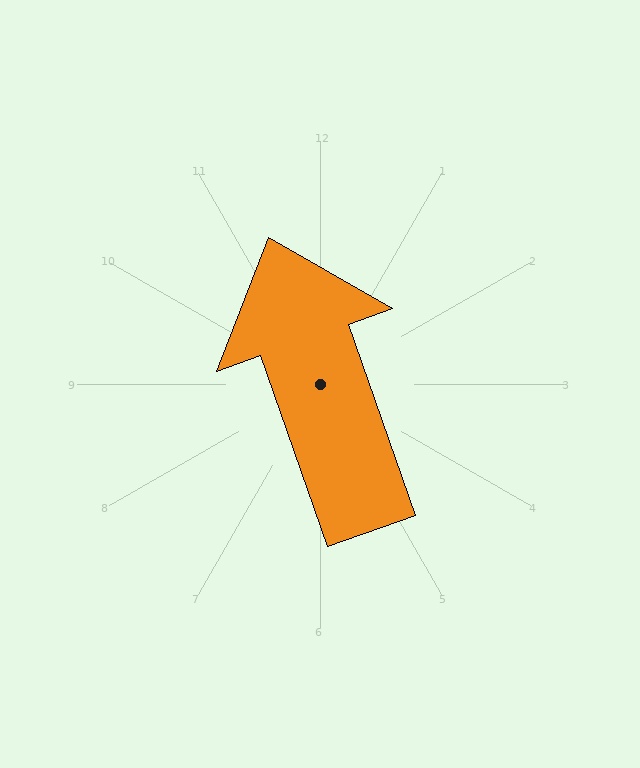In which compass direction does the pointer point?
North.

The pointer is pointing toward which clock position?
Roughly 11 o'clock.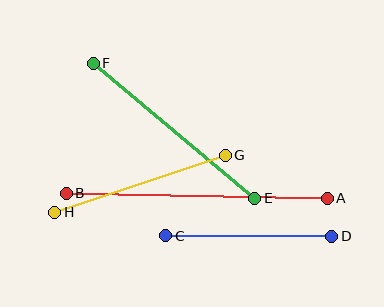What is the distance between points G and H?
The distance is approximately 180 pixels.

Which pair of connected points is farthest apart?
Points A and B are farthest apart.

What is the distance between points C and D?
The distance is approximately 166 pixels.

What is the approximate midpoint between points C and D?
The midpoint is at approximately (249, 236) pixels.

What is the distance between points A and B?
The distance is approximately 261 pixels.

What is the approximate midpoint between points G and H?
The midpoint is at approximately (140, 184) pixels.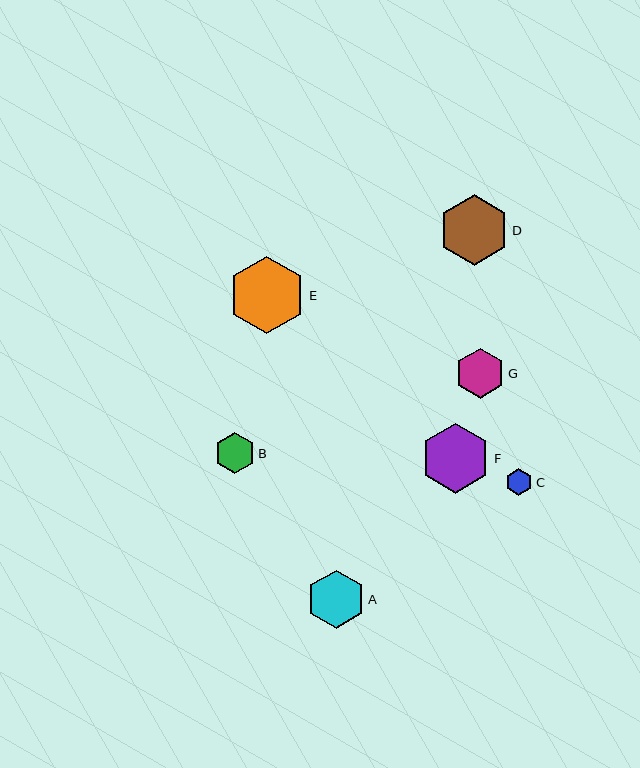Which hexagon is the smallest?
Hexagon C is the smallest with a size of approximately 27 pixels.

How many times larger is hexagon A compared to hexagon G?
Hexagon A is approximately 1.2 times the size of hexagon G.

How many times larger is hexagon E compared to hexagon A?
Hexagon E is approximately 1.3 times the size of hexagon A.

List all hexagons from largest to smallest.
From largest to smallest: E, D, F, A, G, B, C.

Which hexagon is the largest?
Hexagon E is the largest with a size of approximately 77 pixels.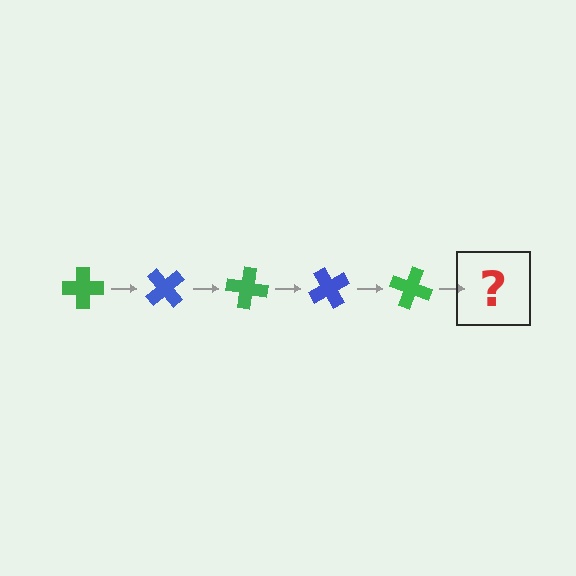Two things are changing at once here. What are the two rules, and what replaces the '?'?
The two rules are that it rotates 50 degrees each step and the color cycles through green and blue. The '?' should be a blue cross, rotated 250 degrees from the start.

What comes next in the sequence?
The next element should be a blue cross, rotated 250 degrees from the start.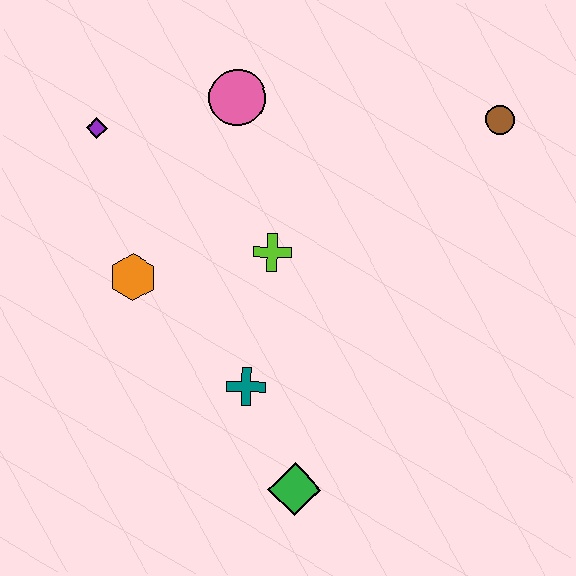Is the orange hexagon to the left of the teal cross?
Yes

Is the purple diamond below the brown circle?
Yes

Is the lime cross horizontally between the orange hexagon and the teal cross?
No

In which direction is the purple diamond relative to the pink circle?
The purple diamond is to the left of the pink circle.